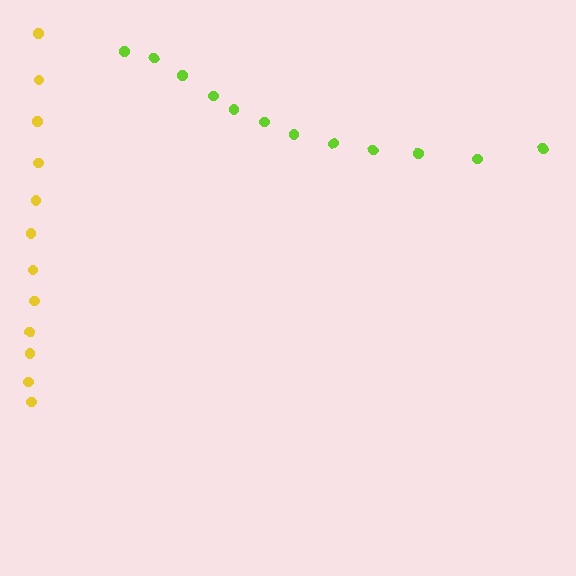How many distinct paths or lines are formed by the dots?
There are 2 distinct paths.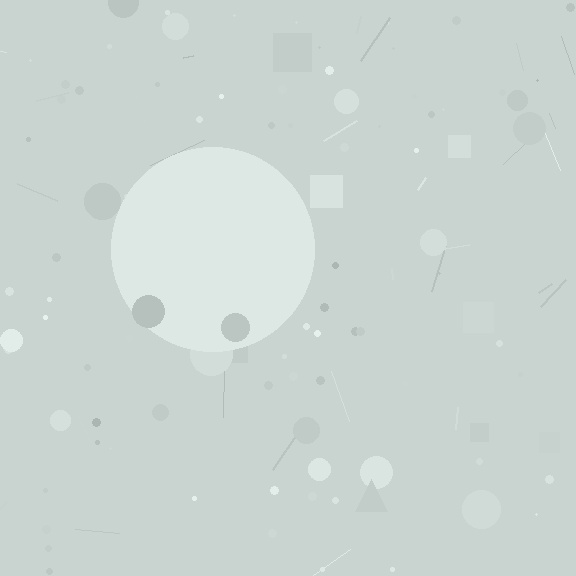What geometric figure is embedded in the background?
A circle is embedded in the background.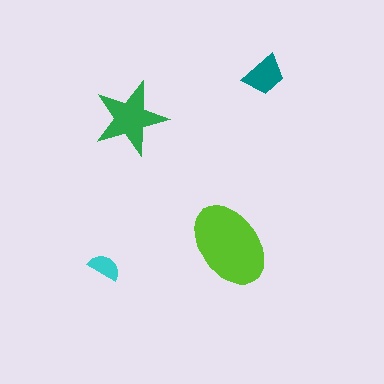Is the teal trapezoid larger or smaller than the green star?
Smaller.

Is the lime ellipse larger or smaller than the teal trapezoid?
Larger.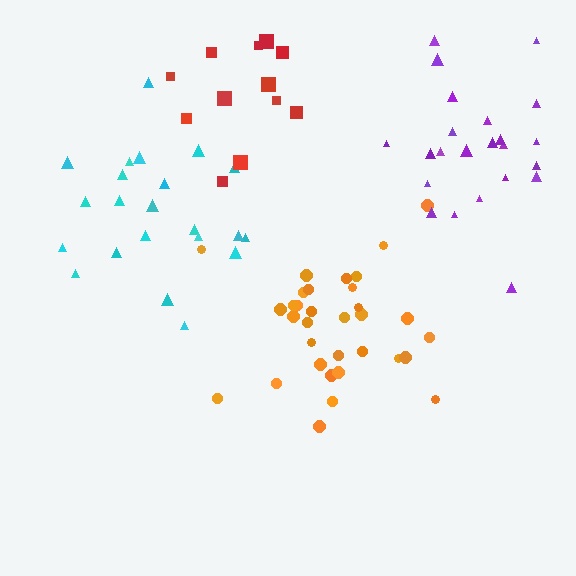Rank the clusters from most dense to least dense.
orange, purple, cyan, red.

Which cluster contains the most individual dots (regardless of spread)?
Orange (34).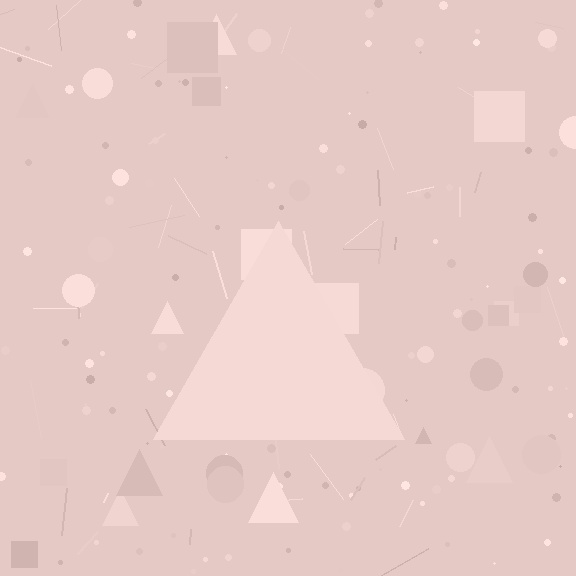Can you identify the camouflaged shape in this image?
The camouflaged shape is a triangle.